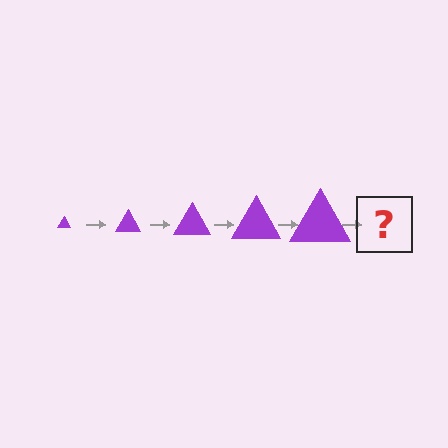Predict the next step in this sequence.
The next step is a purple triangle, larger than the previous one.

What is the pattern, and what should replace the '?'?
The pattern is that the triangle gets progressively larger each step. The '?' should be a purple triangle, larger than the previous one.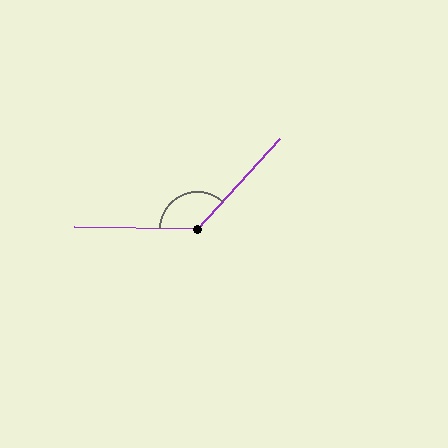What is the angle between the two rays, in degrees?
Approximately 132 degrees.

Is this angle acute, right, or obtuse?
It is obtuse.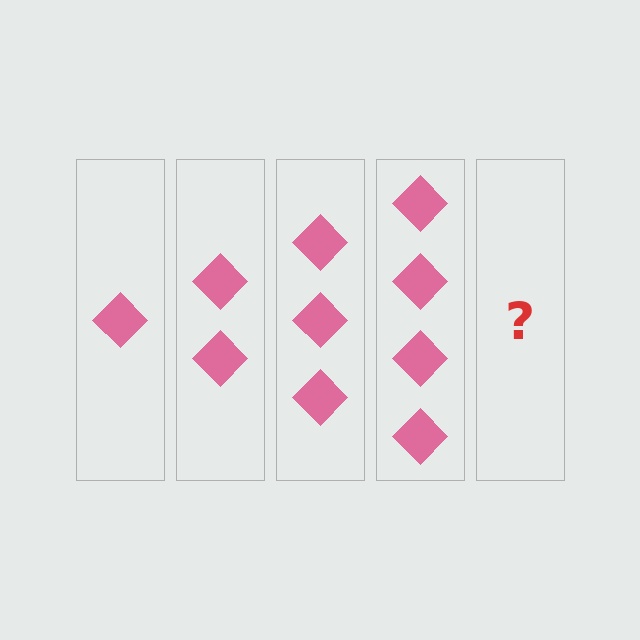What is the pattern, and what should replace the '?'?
The pattern is that each step adds one more diamond. The '?' should be 5 diamonds.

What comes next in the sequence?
The next element should be 5 diamonds.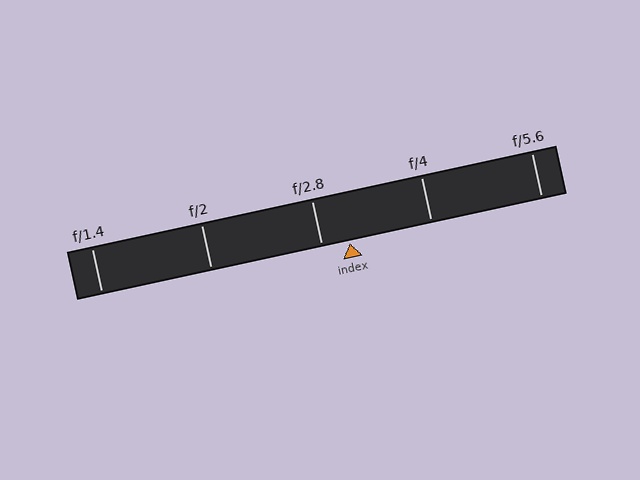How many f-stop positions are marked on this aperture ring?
There are 5 f-stop positions marked.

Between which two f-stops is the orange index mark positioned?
The index mark is between f/2.8 and f/4.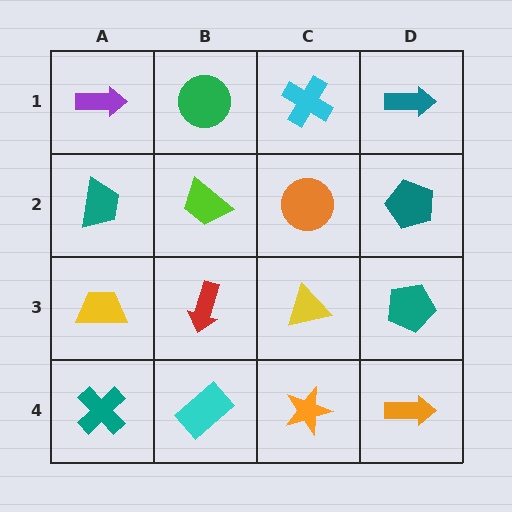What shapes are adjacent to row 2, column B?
A green circle (row 1, column B), a red arrow (row 3, column B), a teal trapezoid (row 2, column A), an orange circle (row 2, column C).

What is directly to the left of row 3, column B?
A yellow trapezoid.